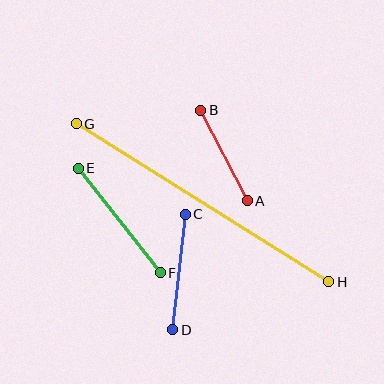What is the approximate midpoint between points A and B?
The midpoint is at approximately (224, 155) pixels.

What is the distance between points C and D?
The distance is approximately 116 pixels.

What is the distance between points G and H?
The distance is approximately 298 pixels.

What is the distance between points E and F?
The distance is approximately 133 pixels.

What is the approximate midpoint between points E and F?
The midpoint is at approximately (119, 221) pixels.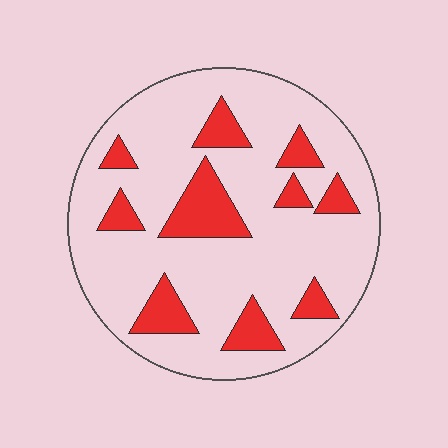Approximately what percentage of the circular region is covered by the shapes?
Approximately 20%.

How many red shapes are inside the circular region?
10.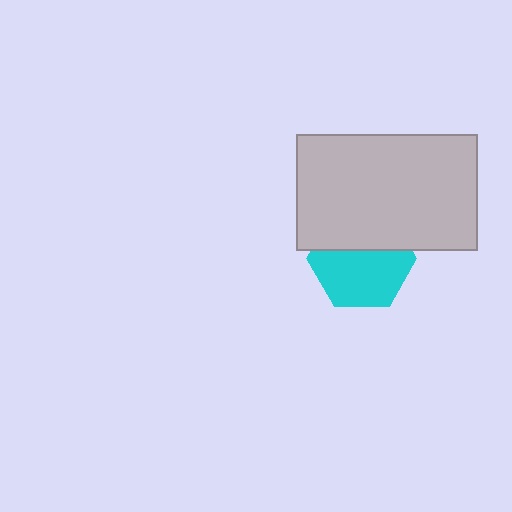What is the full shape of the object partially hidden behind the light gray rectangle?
The partially hidden object is a cyan hexagon.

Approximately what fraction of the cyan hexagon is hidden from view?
Roughly 40% of the cyan hexagon is hidden behind the light gray rectangle.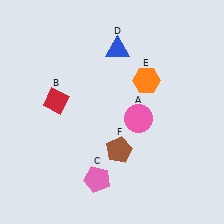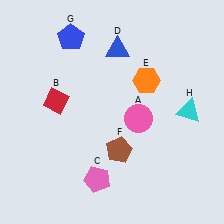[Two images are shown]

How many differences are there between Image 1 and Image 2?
There are 2 differences between the two images.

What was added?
A blue pentagon (G), a cyan triangle (H) were added in Image 2.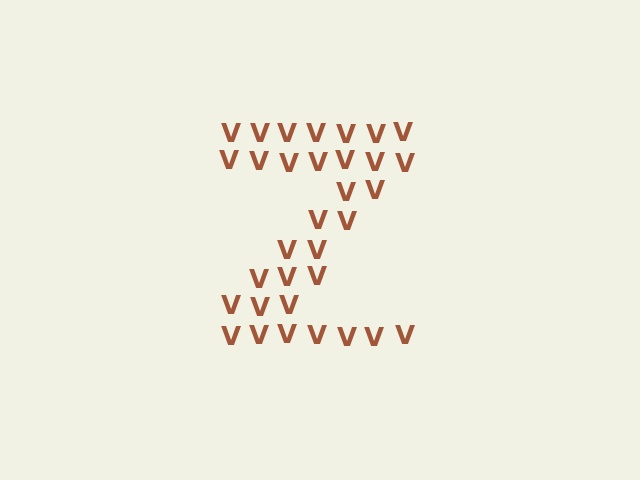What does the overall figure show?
The overall figure shows the letter Z.